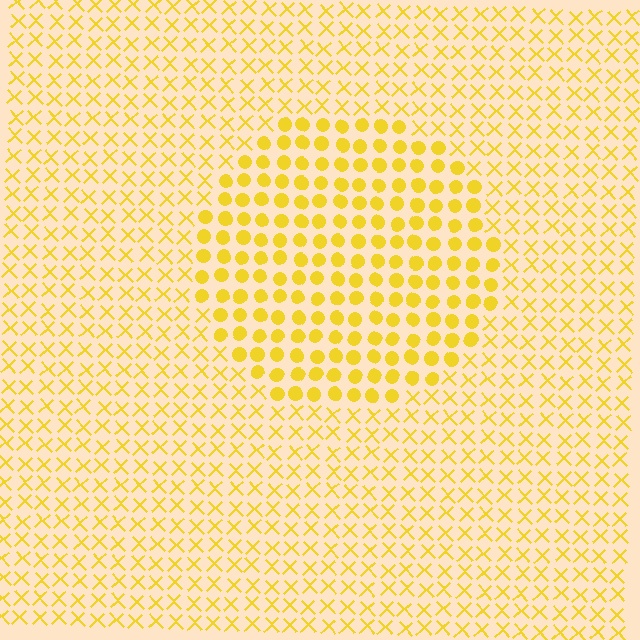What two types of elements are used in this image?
The image uses circles inside the circle region and X marks outside it.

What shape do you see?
I see a circle.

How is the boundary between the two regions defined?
The boundary is defined by a change in element shape: circles inside vs. X marks outside. All elements share the same color and spacing.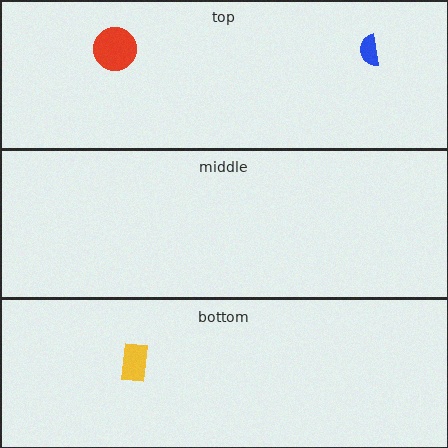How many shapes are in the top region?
2.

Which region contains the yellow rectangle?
The bottom region.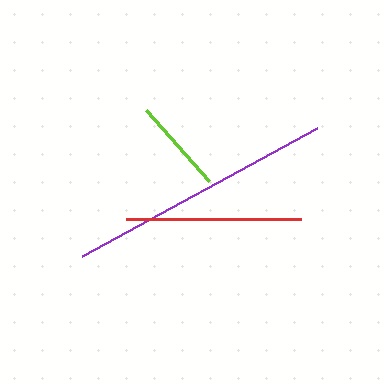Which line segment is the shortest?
The lime line is the shortest at approximately 95 pixels.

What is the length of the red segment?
The red segment is approximately 175 pixels long.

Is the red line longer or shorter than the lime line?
The red line is longer than the lime line.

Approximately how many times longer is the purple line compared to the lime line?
The purple line is approximately 2.8 times the length of the lime line.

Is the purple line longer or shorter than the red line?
The purple line is longer than the red line.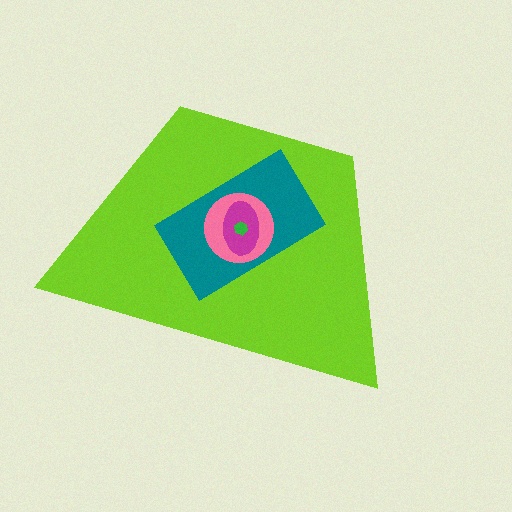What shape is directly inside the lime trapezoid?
The teal rectangle.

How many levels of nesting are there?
5.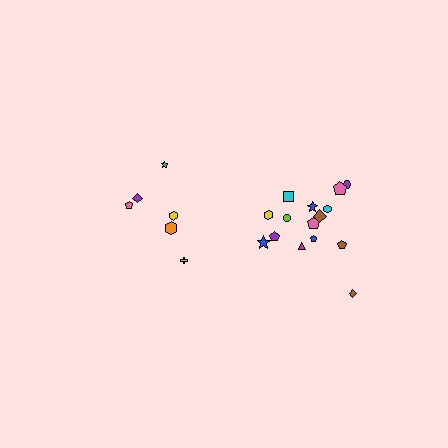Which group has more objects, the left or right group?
The right group.